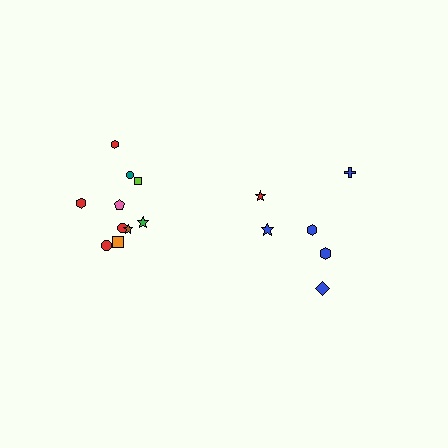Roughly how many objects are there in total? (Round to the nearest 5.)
Roughly 15 objects in total.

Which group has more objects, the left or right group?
The left group.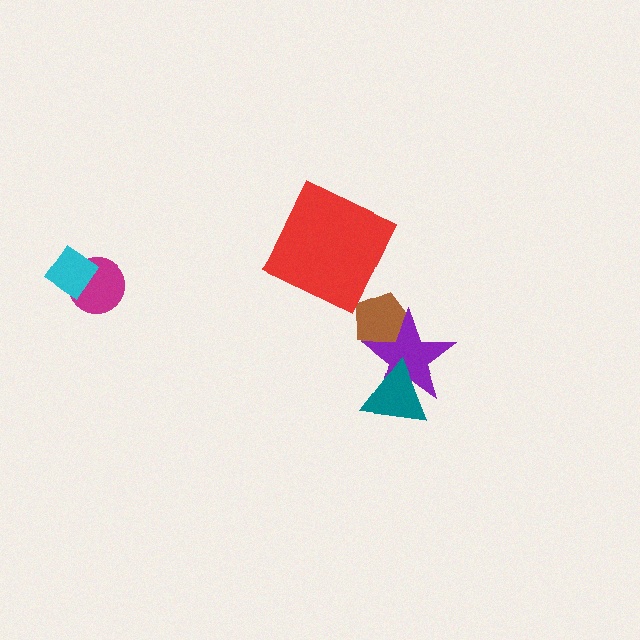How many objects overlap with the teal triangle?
1 object overlaps with the teal triangle.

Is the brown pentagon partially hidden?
Yes, it is partially covered by another shape.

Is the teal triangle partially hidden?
No, no other shape covers it.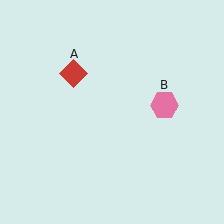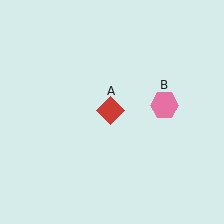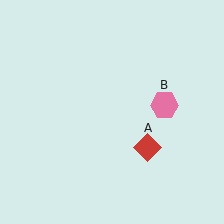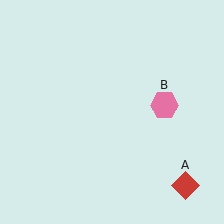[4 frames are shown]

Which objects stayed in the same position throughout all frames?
Pink hexagon (object B) remained stationary.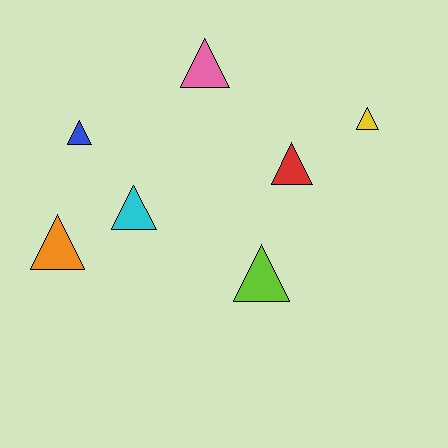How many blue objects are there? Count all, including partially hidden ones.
There is 1 blue object.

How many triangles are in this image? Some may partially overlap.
There are 7 triangles.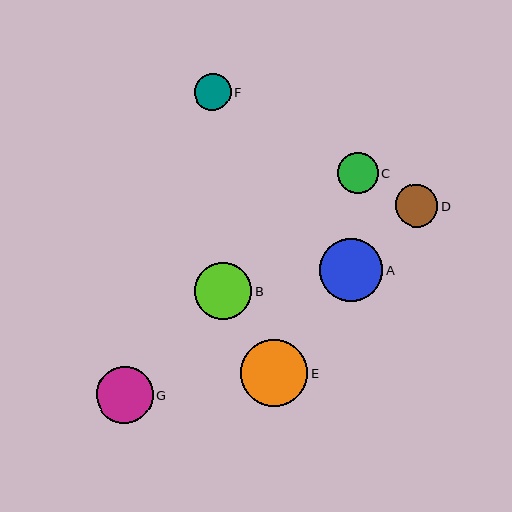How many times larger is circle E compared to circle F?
Circle E is approximately 1.8 times the size of circle F.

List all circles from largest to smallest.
From largest to smallest: E, A, B, G, D, C, F.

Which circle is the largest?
Circle E is the largest with a size of approximately 67 pixels.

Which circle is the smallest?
Circle F is the smallest with a size of approximately 37 pixels.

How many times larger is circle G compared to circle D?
Circle G is approximately 1.3 times the size of circle D.